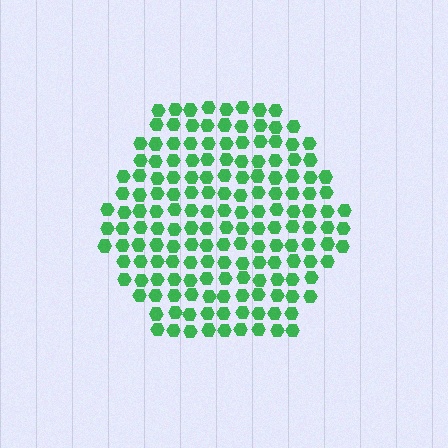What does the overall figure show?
The overall figure shows a hexagon.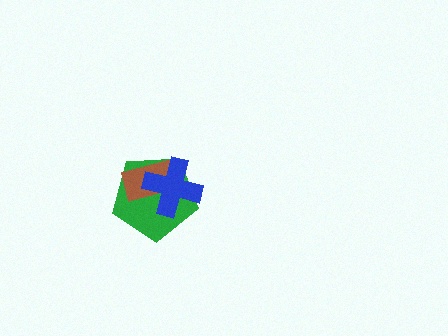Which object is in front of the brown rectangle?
The blue cross is in front of the brown rectangle.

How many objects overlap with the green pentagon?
2 objects overlap with the green pentagon.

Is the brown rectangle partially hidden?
Yes, it is partially covered by another shape.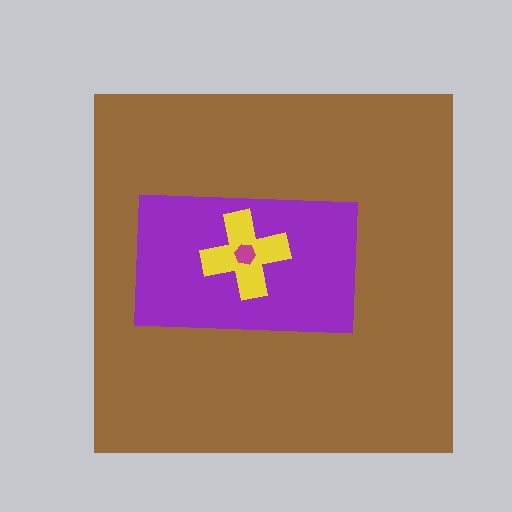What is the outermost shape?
The brown square.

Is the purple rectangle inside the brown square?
Yes.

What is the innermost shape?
The magenta hexagon.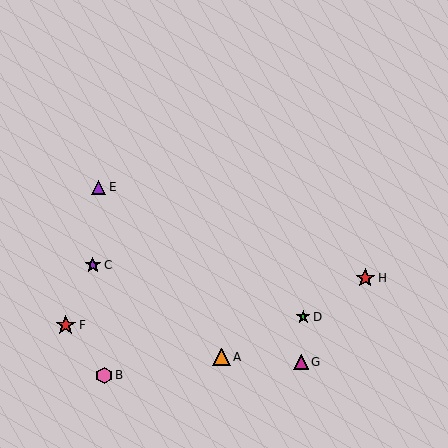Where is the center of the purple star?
The center of the purple star is at (93, 265).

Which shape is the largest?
The red star (labeled F) is the largest.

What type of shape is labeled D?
Shape D is a green star.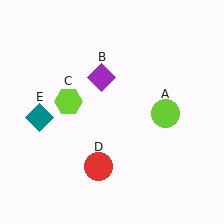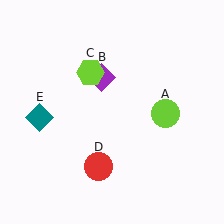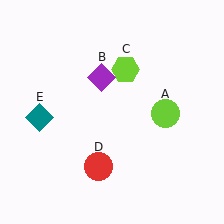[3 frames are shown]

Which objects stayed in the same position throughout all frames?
Lime circle (object A) and purple diamond (object B) and red circle (object D) and teal diamond (object E) remained stationary.